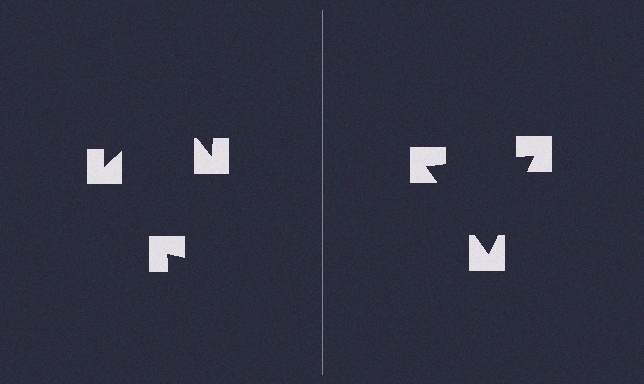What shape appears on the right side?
An illusory triangle.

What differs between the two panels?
The notched squares are positioned identically on both sides; only the wedge orientations differ. On the right they align to a triangle; on the left they are misaligned.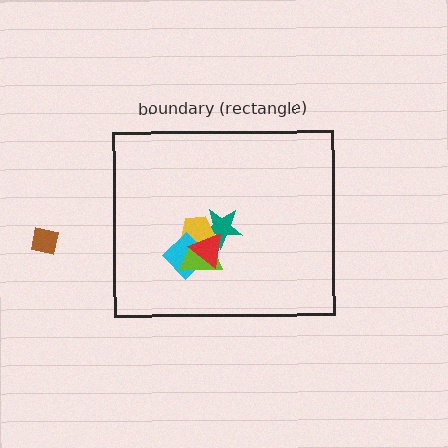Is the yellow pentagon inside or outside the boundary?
Inside.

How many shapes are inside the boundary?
5 inside, 1 outside.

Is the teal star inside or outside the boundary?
Inside.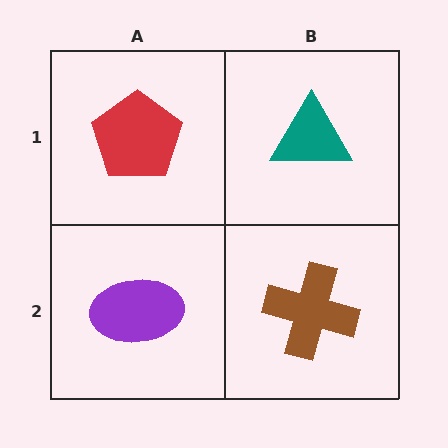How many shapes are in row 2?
2 shapes.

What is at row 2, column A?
A purple ellipse.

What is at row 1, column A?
A red pentagon.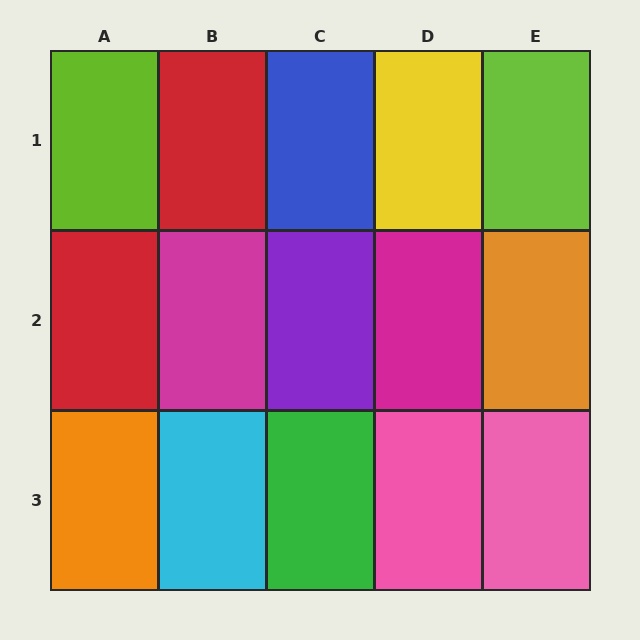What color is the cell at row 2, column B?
Magenta.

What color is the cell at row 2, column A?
Red.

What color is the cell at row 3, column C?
Green.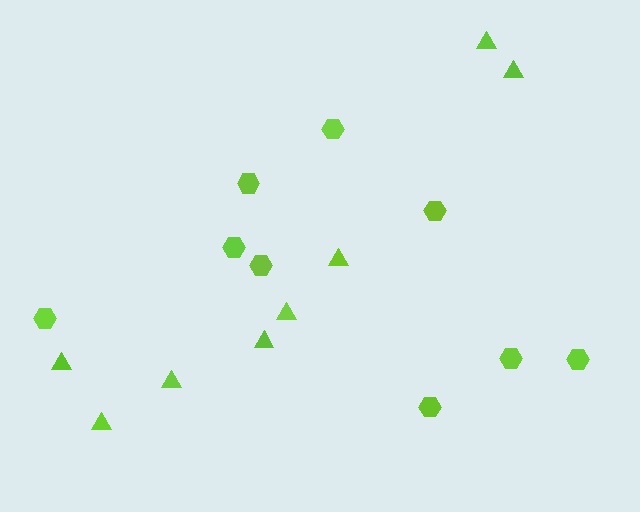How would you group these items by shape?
There are 2 groups: one group of hexagons (9) and one group of triangles (8).